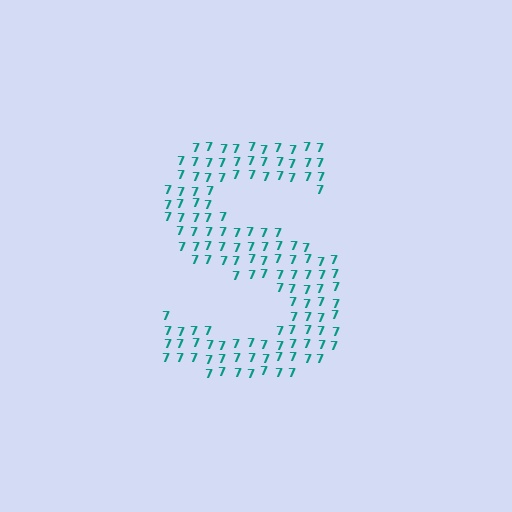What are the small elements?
The small elements are digit 7's.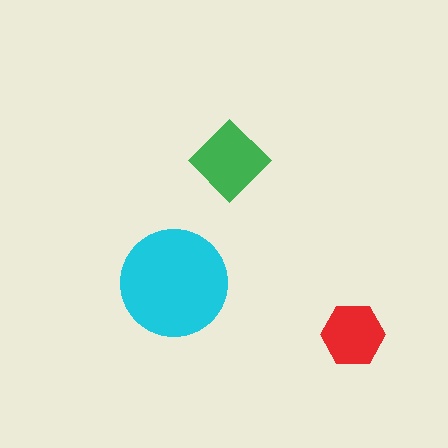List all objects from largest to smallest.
The cyan circle, the green diamond, the red hexagon.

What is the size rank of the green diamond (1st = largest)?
2nd.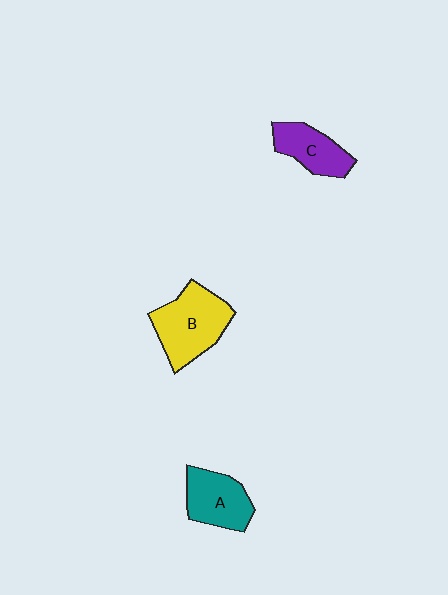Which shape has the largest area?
Shape B (yellow).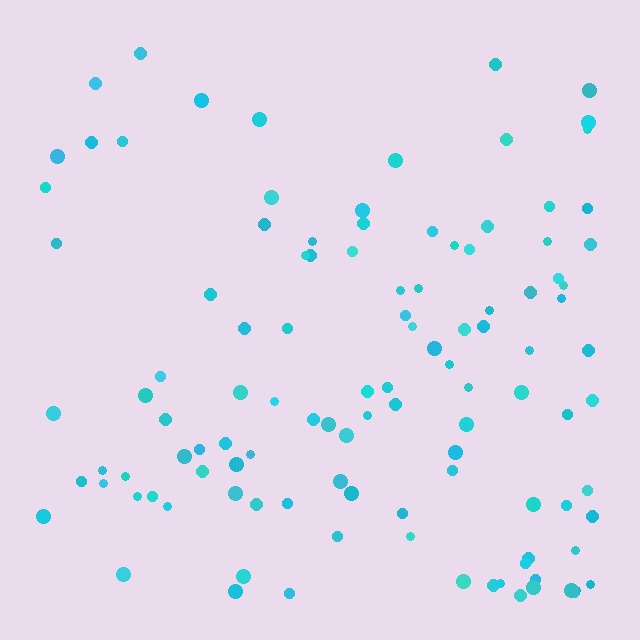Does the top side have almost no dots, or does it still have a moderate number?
Still a moderate number, just noticeably fewer than the bottom.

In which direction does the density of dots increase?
From top to bottom, with the bottom side densest.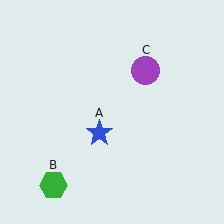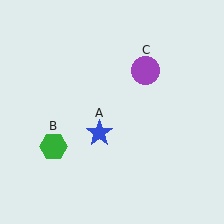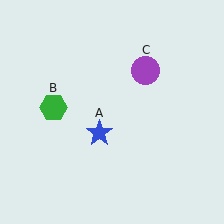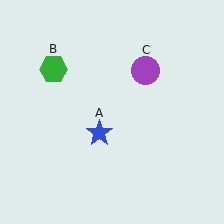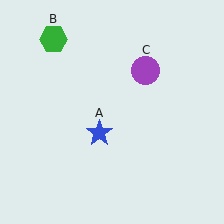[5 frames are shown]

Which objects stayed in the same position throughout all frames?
Blue star (object A) and purple circle (object C) remained stationary.